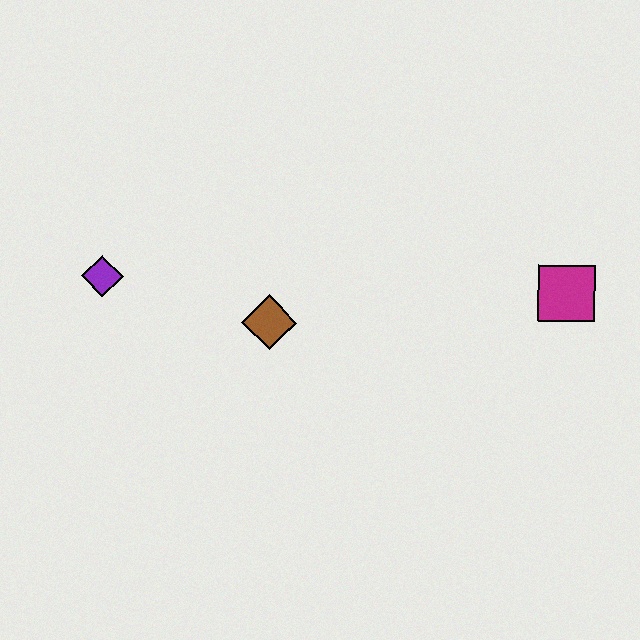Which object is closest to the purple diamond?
The brown diamond is closest to the purple diamond.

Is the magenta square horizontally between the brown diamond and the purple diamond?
No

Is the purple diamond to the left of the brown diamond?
Yes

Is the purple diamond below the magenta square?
No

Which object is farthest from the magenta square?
The purple diamond is farthest from the magenta square.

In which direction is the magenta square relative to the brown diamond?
The magenta square is to the right of the brown diamond.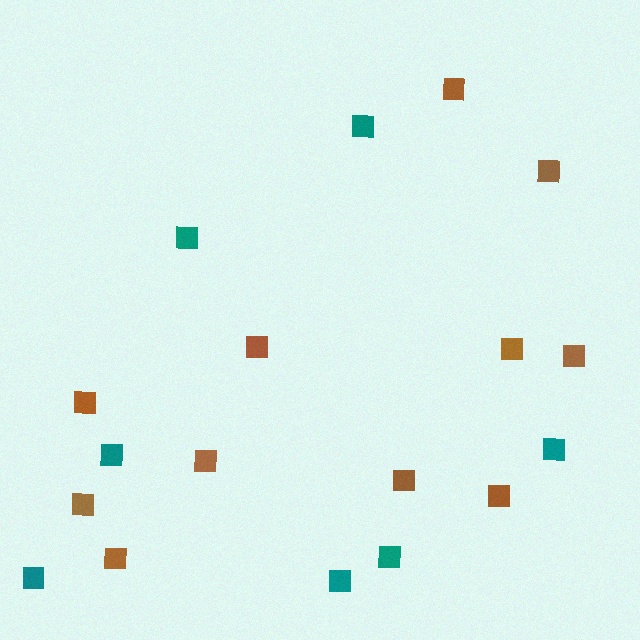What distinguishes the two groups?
There are 2 groups: one group of brown squares (11) and one group of teal squares (7).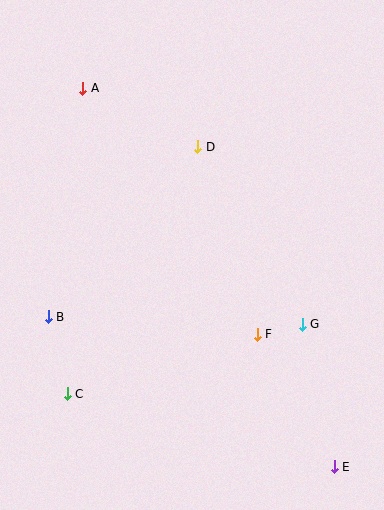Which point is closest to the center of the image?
Point F at (257, 334) is closest to the center.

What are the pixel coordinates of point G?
Point G is at (302, 324).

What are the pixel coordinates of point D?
Point D is at (198, 147).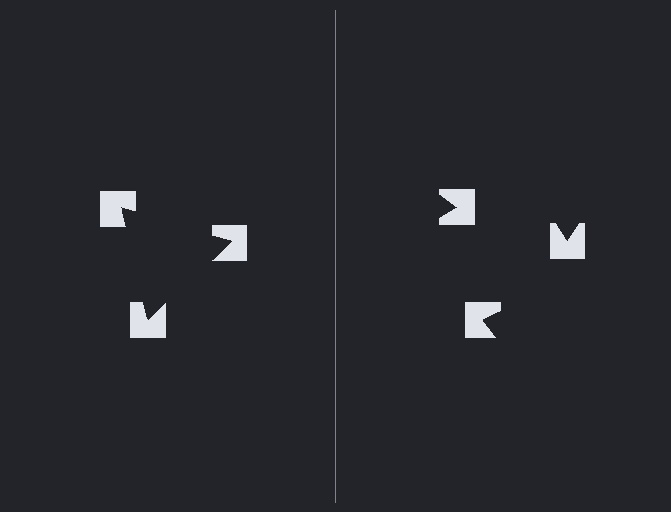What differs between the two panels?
The notched squares are positioned identically on both sides; only the wedge orientations differ. On the left they align to a triangle; on the right they are misaligned.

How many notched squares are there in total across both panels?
6 — 3 on each side.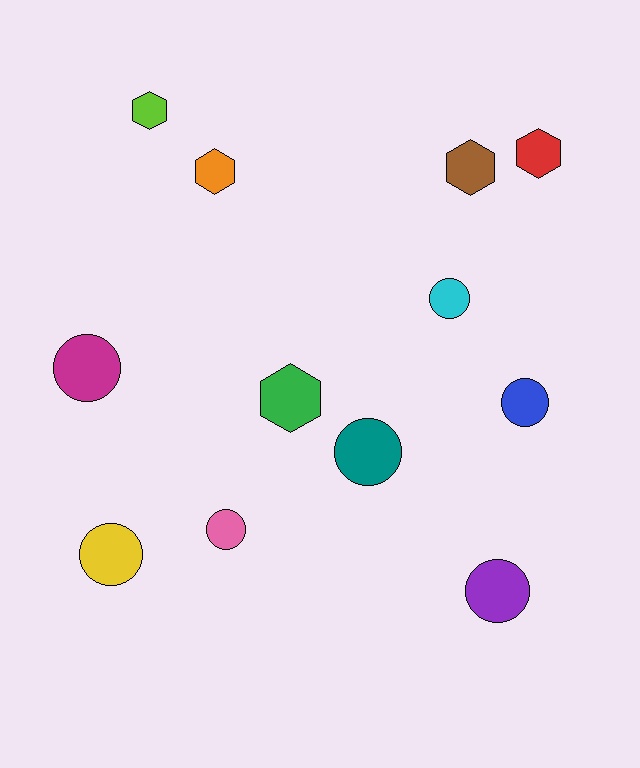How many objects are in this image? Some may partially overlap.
There are 12 objects.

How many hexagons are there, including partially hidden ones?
There are 5 hexagons.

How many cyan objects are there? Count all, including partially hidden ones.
There is 1 cyan object.